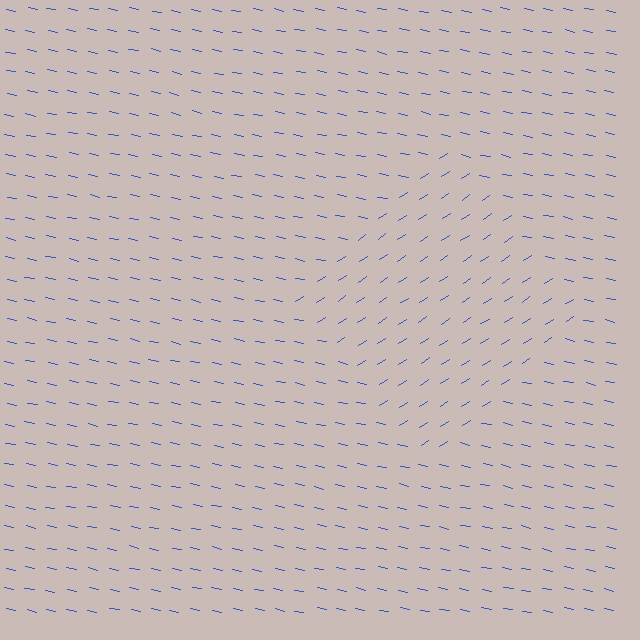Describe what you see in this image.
The image is filled with small blue line segments. A diamond region in the image has lines oriented differently from the surrounding lines, creating a visible texture boundary.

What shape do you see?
I see a diamond.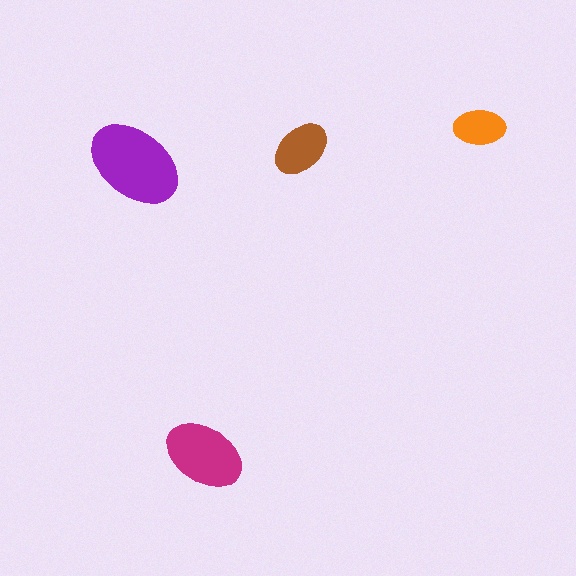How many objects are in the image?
There are 4 objects in the image.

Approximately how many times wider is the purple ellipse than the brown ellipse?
About 1.5 times wider.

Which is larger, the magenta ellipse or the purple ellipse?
The purple one.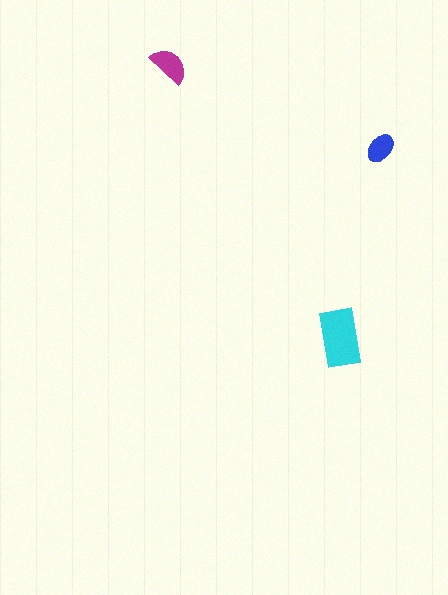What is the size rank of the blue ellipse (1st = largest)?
3rd.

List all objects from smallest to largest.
The blue ellipse, the magenta semicircle, the cyan rectangle.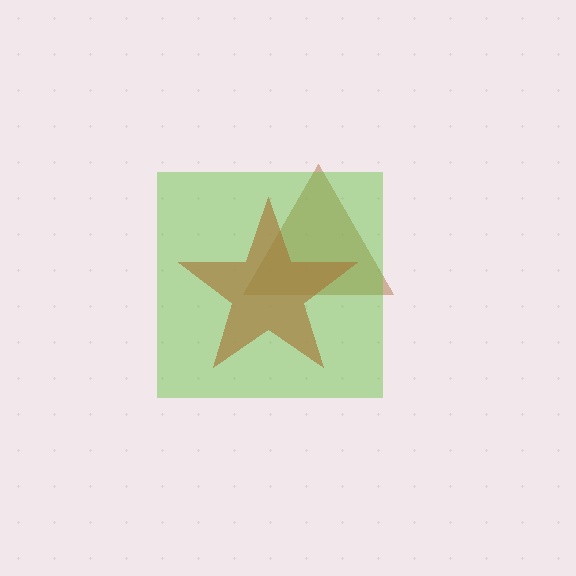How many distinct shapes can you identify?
There are 3 distinct shapes: a brown triangle, a red star, a lime square.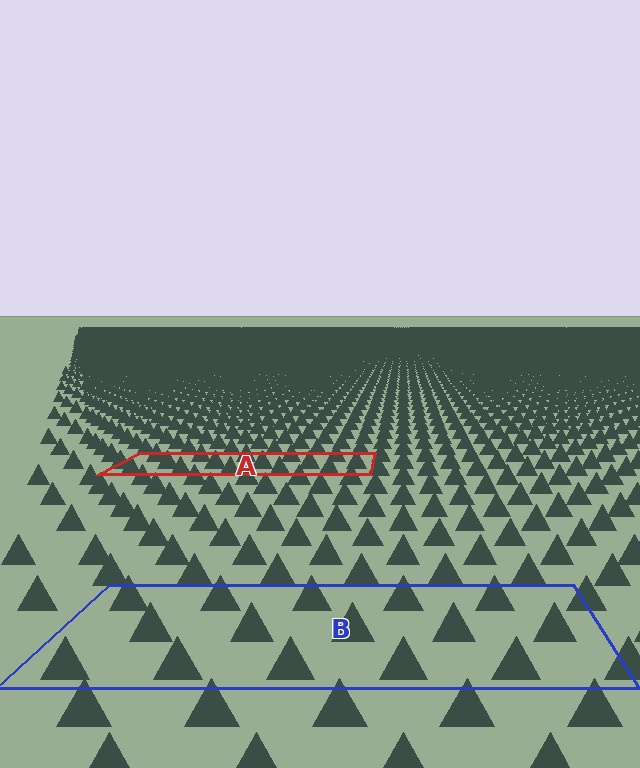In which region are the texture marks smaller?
The texture marks are smaller in region A, because it is farther away.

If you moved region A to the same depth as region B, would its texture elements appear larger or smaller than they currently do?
They would appear larger. At a closer depth, the same texture elements are projected at a bigger on-screen size.